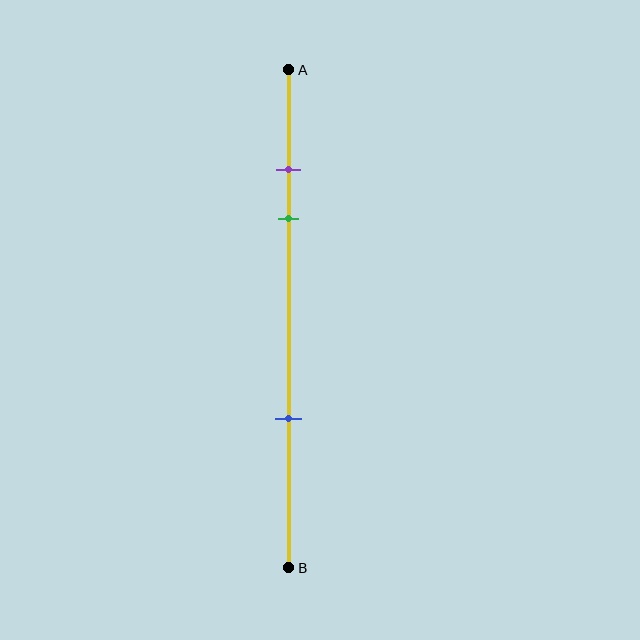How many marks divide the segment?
There are 3 marks dividing the segment.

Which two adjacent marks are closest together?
The purple and green marks are the closest adjacent pair.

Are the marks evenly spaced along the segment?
No, the marks are not evenly spaced.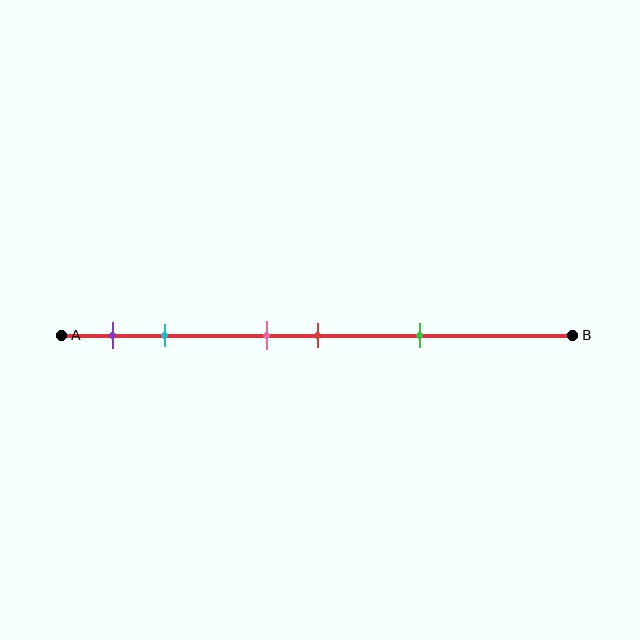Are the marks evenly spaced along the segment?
No, the marks are not evenly spaced.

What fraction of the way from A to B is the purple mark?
The purple mark is approximately 10% (0.1) of the way from A to B.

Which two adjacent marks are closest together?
The pink and red marks are the closest adjacent pair.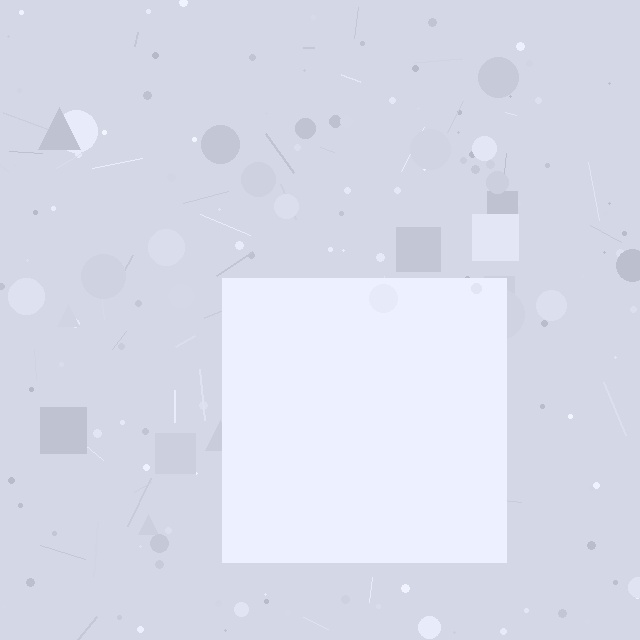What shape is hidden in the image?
A square is hidden in the image.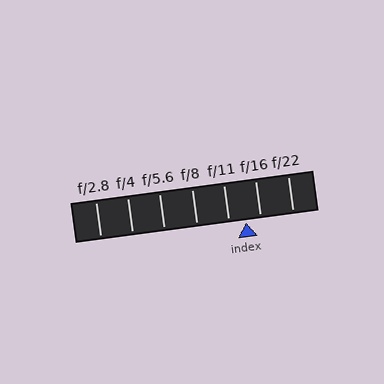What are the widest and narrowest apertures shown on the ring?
The widest aperture shown is f/2.8 and the narrowest is f/22.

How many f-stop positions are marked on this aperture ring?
There are 7 f-stop positions marked.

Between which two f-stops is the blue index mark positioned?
The index mark is between f/11 and f/16.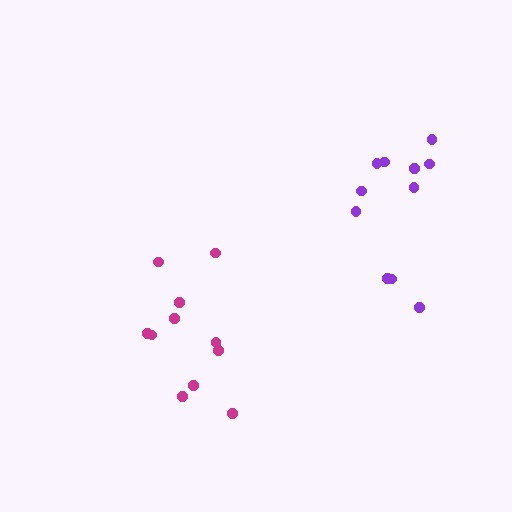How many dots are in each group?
Group 1: 11 dots, Group 2: 11 dots (22 total).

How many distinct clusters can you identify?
There are 2 distinct clusters.